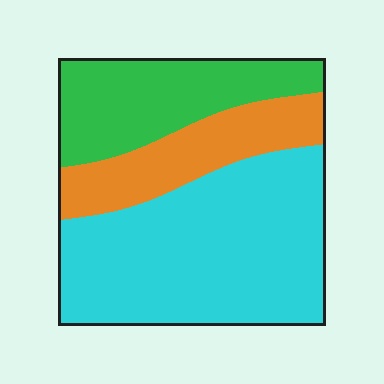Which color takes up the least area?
Orange, at roughly 20%.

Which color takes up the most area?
Cyan, at roughly 55%.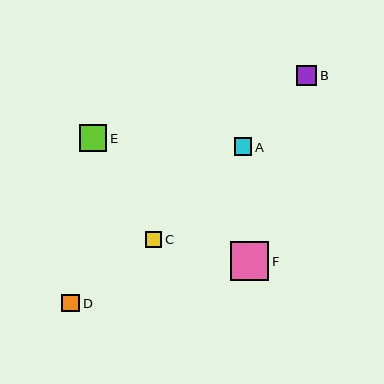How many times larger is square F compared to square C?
Square F is approximately 2.3 times the size of square C.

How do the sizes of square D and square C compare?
Square D and square C are approximately the same size.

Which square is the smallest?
Square C is the smallest with a size of approximately 17 pixels.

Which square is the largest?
Square F is the largest with a size of approximately 38 pixels.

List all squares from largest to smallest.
From largest to smallest: F, E, B, D, A, C.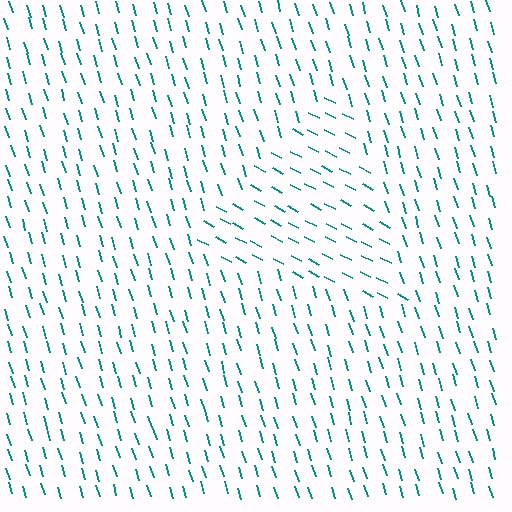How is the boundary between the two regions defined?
The boundary is defined purely by a change in line orientation (approximately 45 degrees difference). All lines are the same color and thickness.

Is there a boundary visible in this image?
Yes, there is a texture boundary formed by a change in line orientation.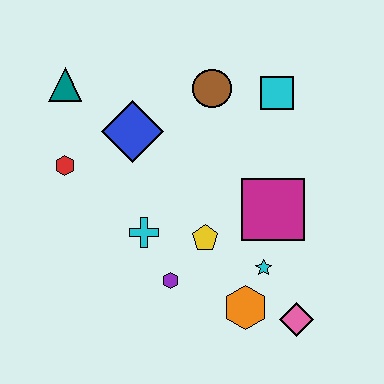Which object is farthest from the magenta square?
The teal triangle is farthest from the magenta square.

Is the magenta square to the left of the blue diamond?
No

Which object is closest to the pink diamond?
The orange hexagon is closest to the pink diamond.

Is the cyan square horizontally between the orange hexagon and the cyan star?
No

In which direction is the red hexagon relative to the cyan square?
The red hexagon is to the left of the cyan square.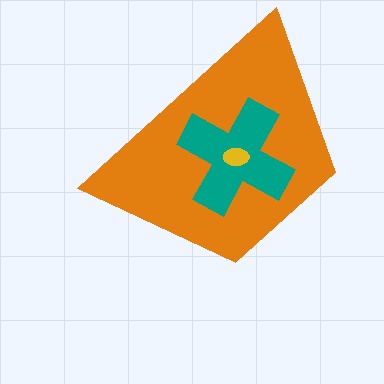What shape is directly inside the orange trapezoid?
The teal cross.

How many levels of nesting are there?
3.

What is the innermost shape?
The yellow ellipse.